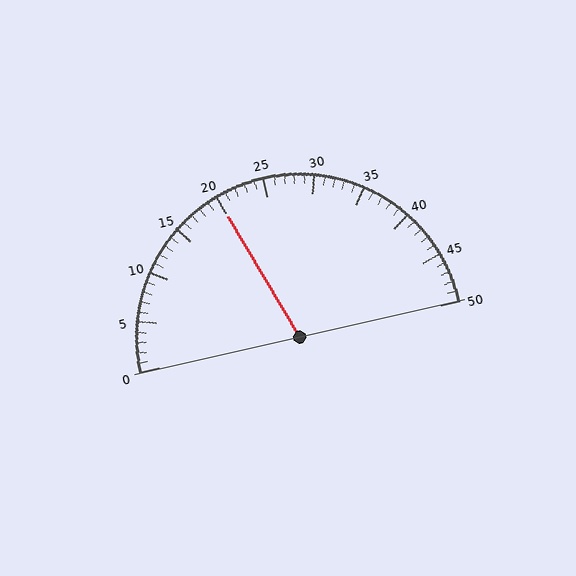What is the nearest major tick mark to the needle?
The nearest major tick mark is 20.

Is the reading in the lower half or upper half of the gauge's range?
The reading is in the lower half of the range (0 to 50).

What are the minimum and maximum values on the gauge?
The gauge ranges from 0 to 50.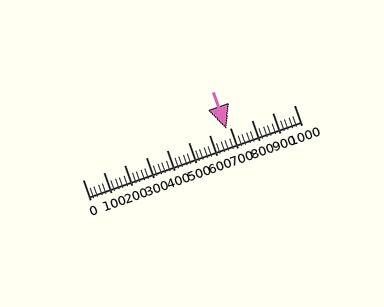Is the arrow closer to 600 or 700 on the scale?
The arrow is closer to 700.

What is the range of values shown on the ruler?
The ruler shows values from 0 to 1000.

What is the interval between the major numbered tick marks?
The major tick marks are spaced 100 units apart.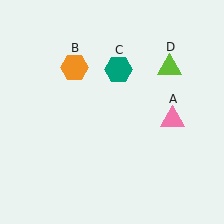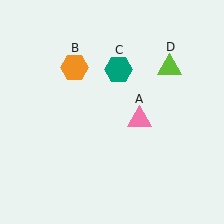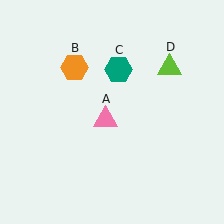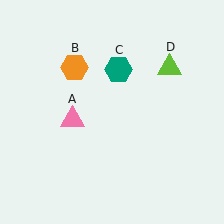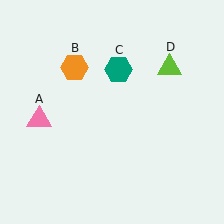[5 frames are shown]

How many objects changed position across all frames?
1 object changed position: pink triangle (object A).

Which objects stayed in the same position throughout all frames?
Orange hexagon (object B) and teal hexagon (object C) and lime triangle (object D) remained stationary.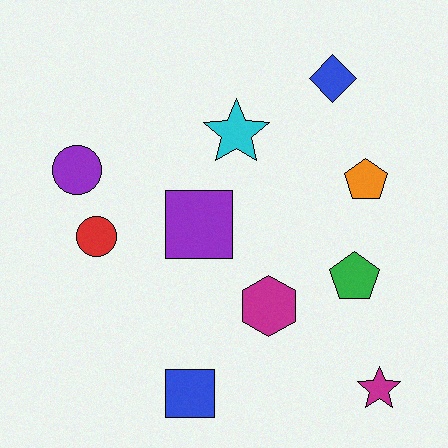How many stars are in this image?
There are 2 stars.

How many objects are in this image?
There are 10 objects.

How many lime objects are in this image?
There are no lime objects.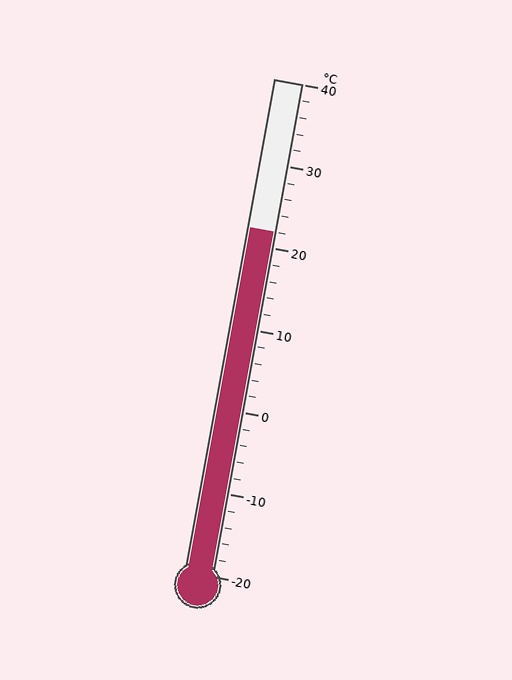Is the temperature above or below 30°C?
The temperature is below 30°C.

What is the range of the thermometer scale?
The thermometer scale ranges from -20°C to 40°C.